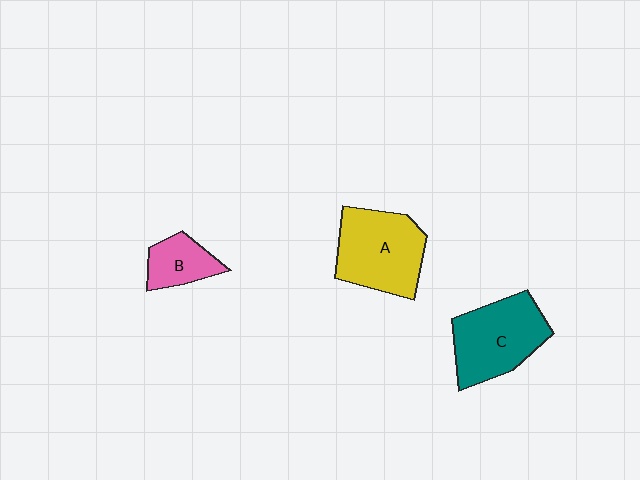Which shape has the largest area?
Shape A (yellow).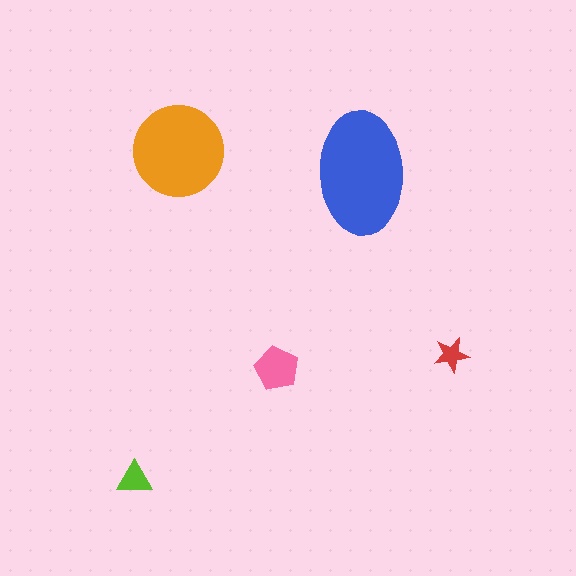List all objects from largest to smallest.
The blue ellipse, the orange circle, the pink pentagon, the lime triangle, the red star.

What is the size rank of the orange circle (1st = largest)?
2nd.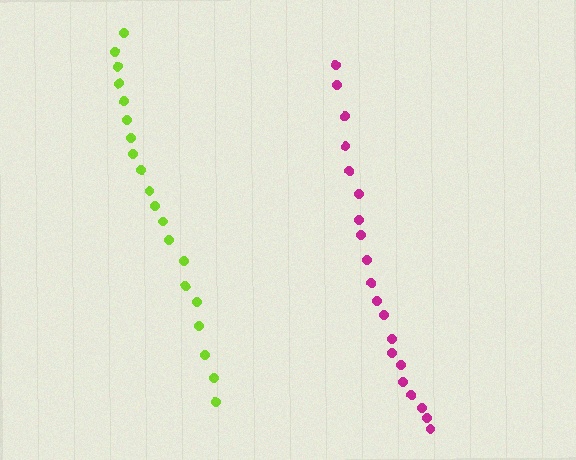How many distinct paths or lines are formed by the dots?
There are 2 distinct paths.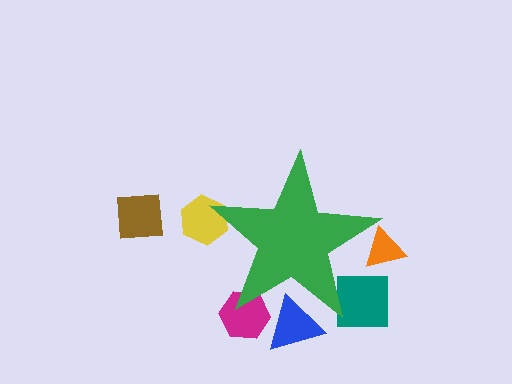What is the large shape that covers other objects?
A green star.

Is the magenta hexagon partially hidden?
Yes, the magenta hexagon is partially hidden behind the green star.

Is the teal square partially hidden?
Yes, the teal square is partially hidden behind the green star.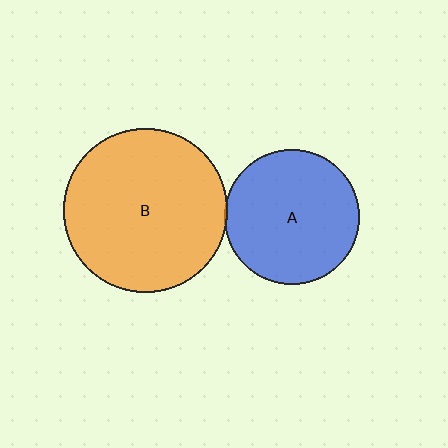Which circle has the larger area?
Circle B (orange).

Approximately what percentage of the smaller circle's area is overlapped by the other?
Approximately 5%.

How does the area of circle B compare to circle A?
Approximately 1.5 times.